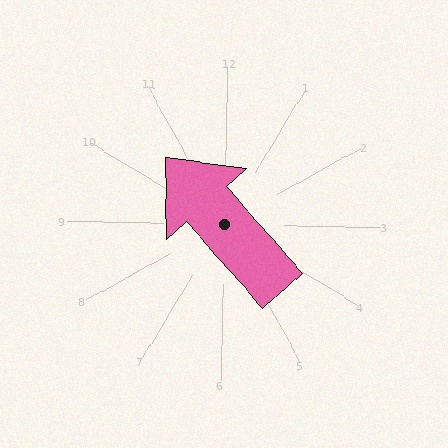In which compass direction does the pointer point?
Northwest.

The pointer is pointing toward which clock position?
Roughly 11 o'clock.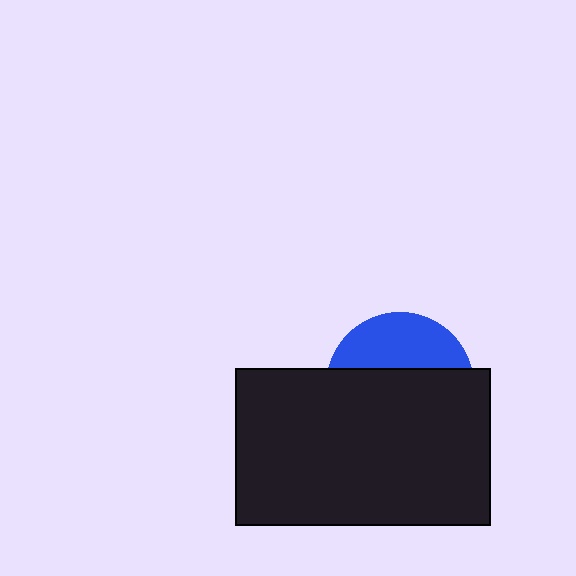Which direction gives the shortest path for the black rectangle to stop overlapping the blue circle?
Moving down gives the shortest separation.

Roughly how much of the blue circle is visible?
A small part of it is visible (roughly 34%).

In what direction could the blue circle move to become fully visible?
The blue circle could move up. That would shift it out from behind the black rectangle entirely.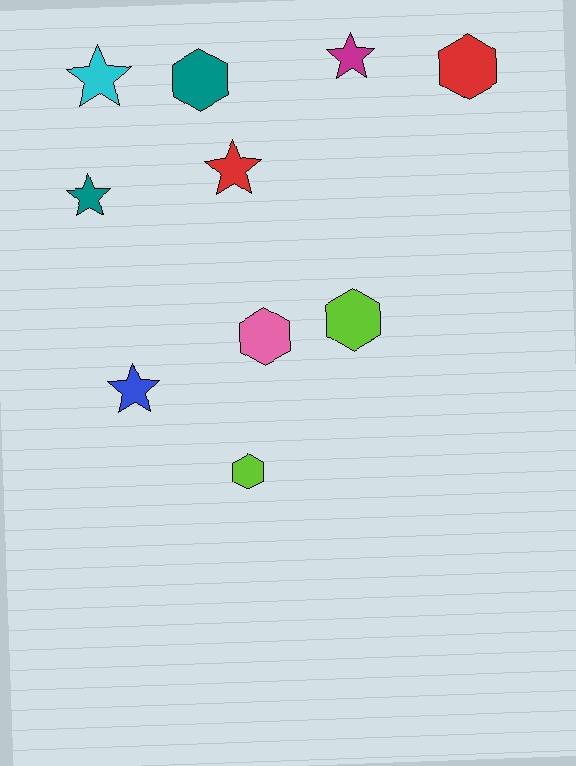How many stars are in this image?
There are 5 stars.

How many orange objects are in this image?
There are no orange objects.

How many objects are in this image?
There are 10 objects.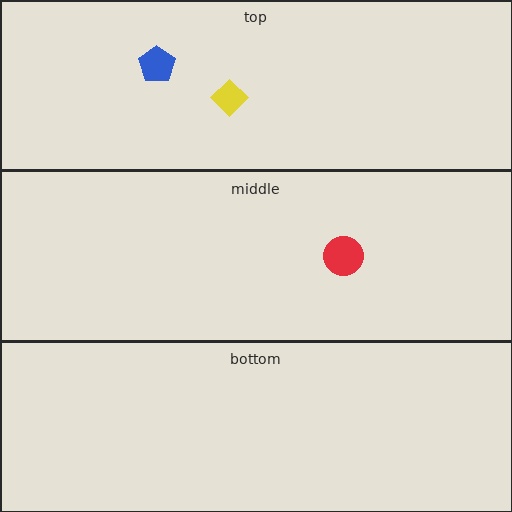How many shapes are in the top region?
2.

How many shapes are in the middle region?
1.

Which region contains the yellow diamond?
The top region.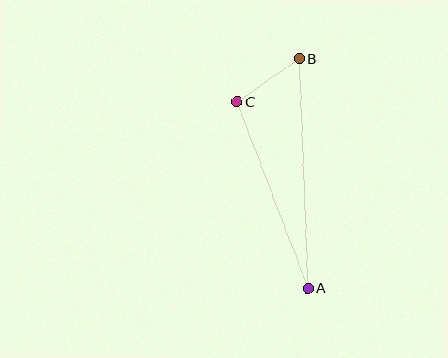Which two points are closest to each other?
Points B and C are closest to each other.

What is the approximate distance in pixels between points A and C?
The distance between A and C is approximately 199 pixels.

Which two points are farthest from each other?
Points A and B are farthest from each other.